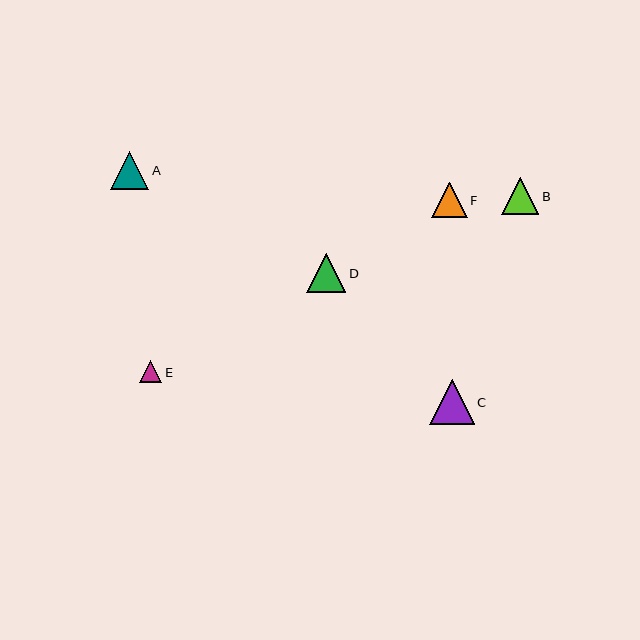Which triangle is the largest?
Triangle C is the largest with a size of approximately 44 pixels.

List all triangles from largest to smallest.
From largest to smallest: C, D, A, B, F, E.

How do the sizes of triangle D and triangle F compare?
Triangle D and triangle F are approximately the same size.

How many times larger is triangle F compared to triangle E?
Triangle F is approximately 1.6 times the size of triangle E.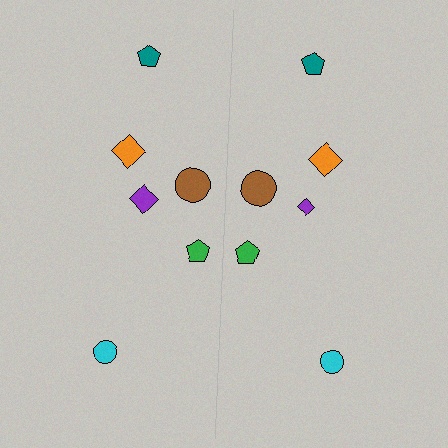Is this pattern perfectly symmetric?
No, the pattern is not perfectly symmetric. The purple diamond on the right side has a different size than its mirror counterpart.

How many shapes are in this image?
There are 12 shapes in this image.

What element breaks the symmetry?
The purple diamond on the right side has a different size than its mirror counterpart.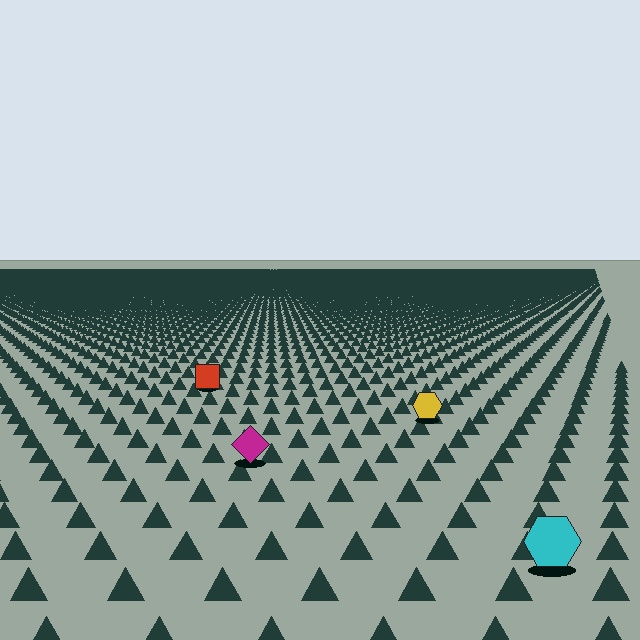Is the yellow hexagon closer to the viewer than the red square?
Yes. The yellow hexagon is closer — you can tell from the texture gradient: the ground texture is coarser near it.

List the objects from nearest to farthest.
From nearest to farthest: the cyan hexagon, the magenta diamond, the yellow hexagon, the red square.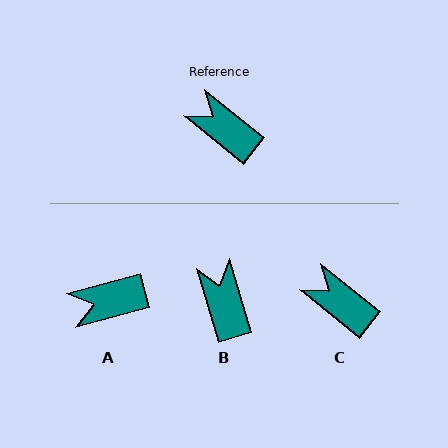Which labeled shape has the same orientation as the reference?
C.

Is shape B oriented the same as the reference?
No, it is off by about 35 degrees.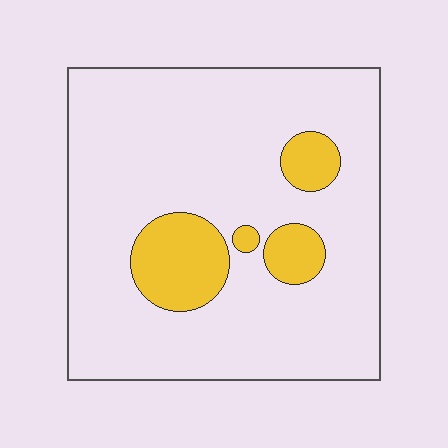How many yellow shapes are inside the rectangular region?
4.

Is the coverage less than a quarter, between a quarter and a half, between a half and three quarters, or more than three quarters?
Less than a quarter.